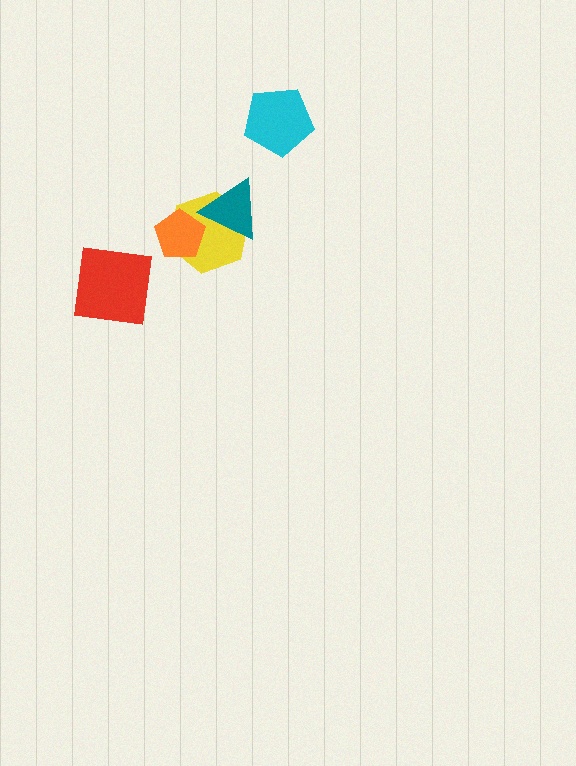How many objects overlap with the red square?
0 objects overlap with the red square.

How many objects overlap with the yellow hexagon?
2 objects overlap with the yellow hexagon.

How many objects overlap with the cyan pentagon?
0 objects overlap with the cyan pentagon.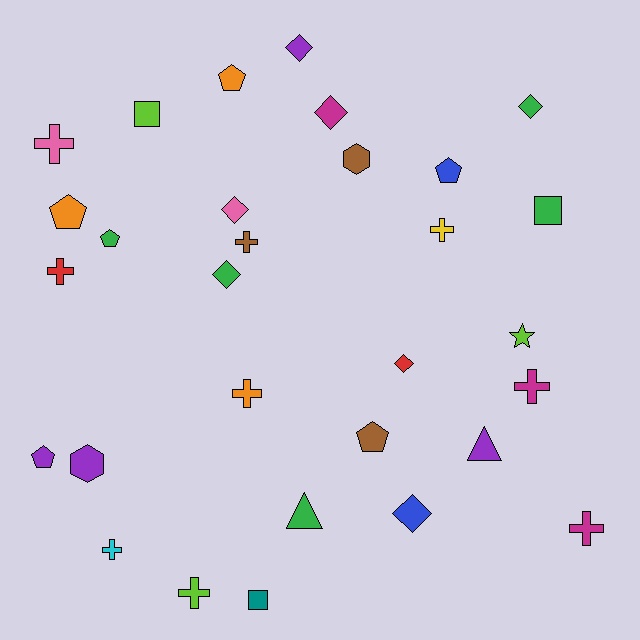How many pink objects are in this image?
There are 2 pink objects.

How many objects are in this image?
There are 30 objects.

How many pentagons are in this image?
There are 6 pentagons.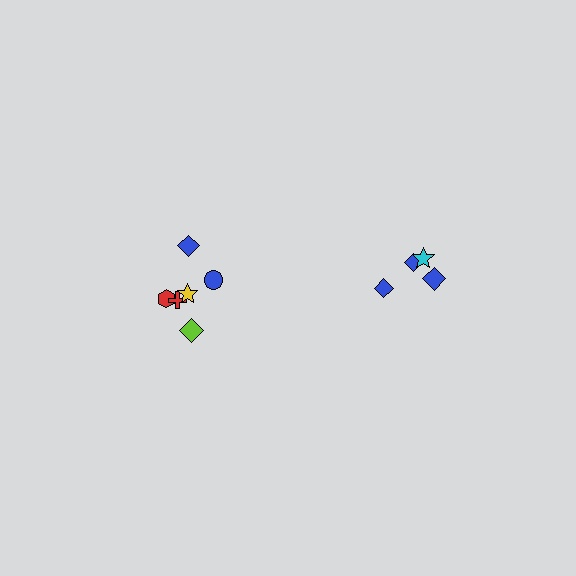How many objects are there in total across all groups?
There are 10 objects.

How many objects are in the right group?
There are 4 objects.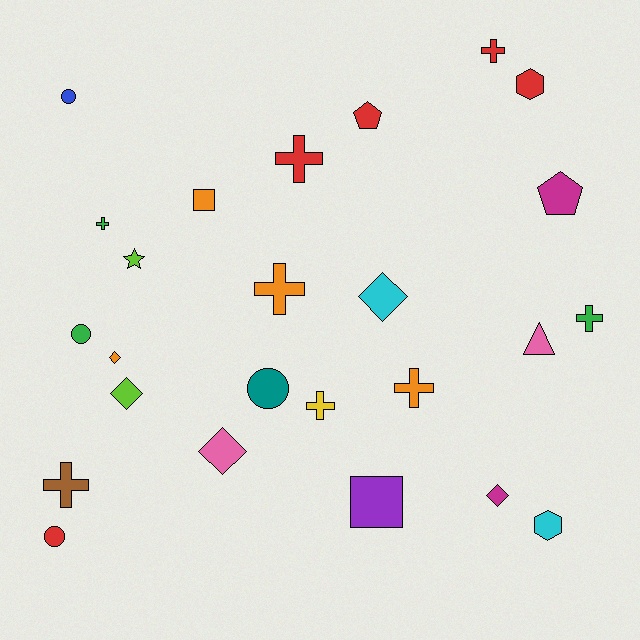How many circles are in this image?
There are 4 circles.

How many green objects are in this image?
There are 3 green objects.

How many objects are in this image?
There are 25 objects.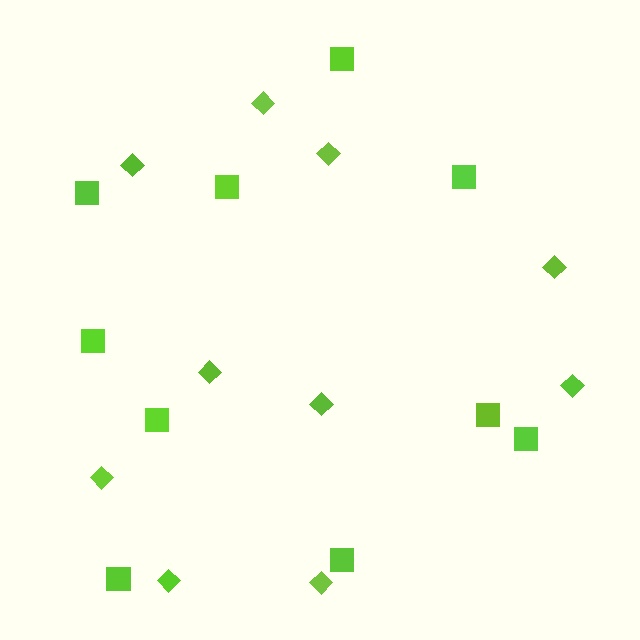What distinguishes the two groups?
There are 2 groups: one group of diamonds (10) and one group of squares (10).